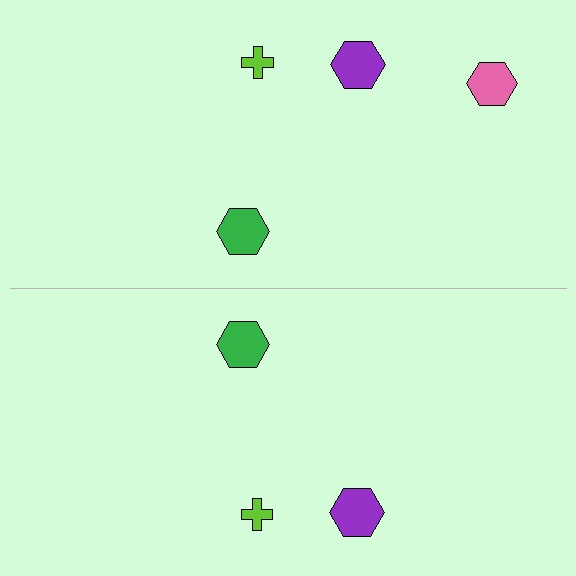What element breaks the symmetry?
A pink hexagon is missing from the bottom side.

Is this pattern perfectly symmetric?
No, the pattern is not perfectly symmetric. A pink hexagon is missing from the bottom side.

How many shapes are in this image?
There are 7 shapes in this image.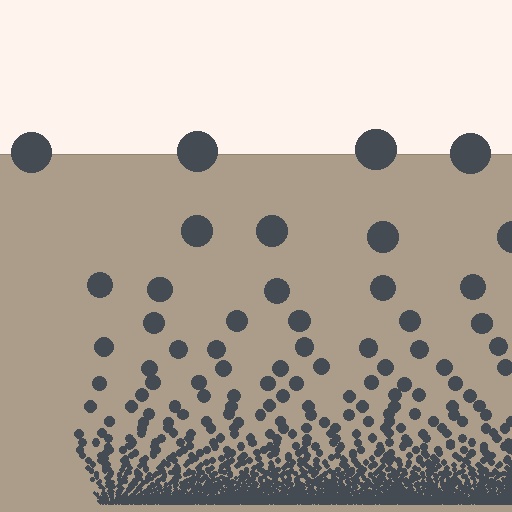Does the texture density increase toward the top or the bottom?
Density increases toward the bottom.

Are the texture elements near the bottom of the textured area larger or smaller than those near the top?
Smaller. The gradient is inverted — elements near the bottom are smaller and denser.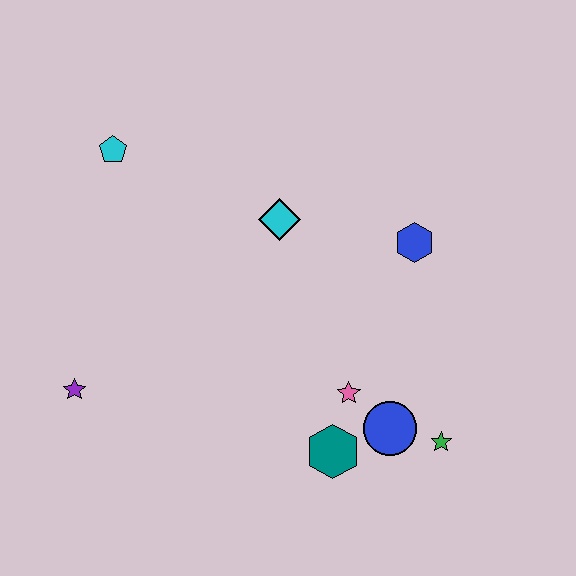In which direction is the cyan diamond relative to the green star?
The cyan diamond is above the green star.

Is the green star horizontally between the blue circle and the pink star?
No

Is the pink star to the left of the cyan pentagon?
No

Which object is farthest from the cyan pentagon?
The green star is farthest from the cyan pentagon.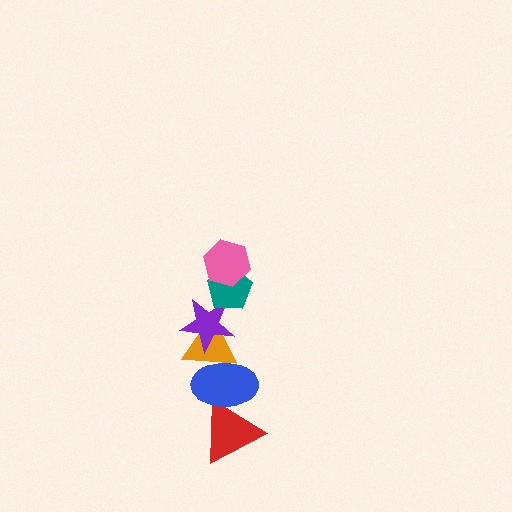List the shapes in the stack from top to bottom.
From top to bottom: the pink hexagon, the teal pentagon, the purple star, the orange triangle, the blue ellipse, the red triangle.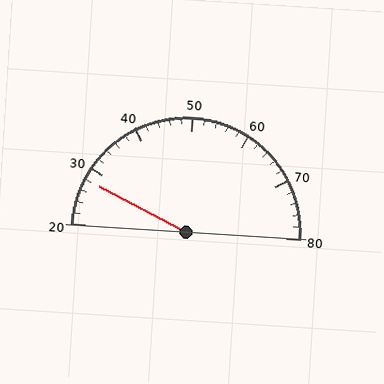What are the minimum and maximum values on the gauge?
The gauge ranges from 20 to 80.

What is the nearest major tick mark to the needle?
The nearest major tick mark is 30.